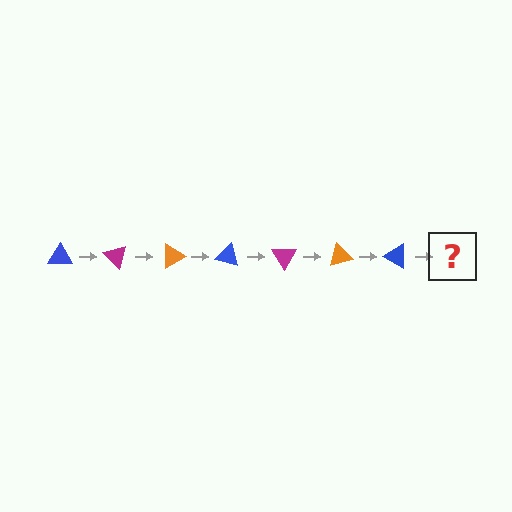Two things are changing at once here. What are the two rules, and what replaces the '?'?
The two rules are that it rotates 45 degrees each step and the color cycles through blue, magenta, and orange. The '?' should be a magenta triangle, rotated 315 degrees from the start.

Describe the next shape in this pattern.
It should be a magenta triangle, rotated 315 degrees from the start.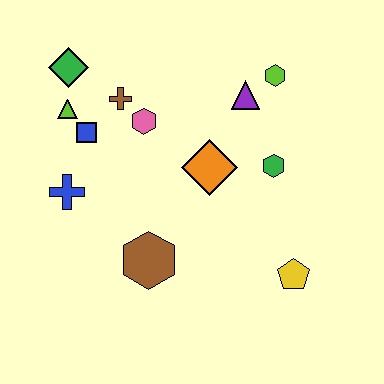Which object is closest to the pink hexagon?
The brown cross is closest to the pink hexagon.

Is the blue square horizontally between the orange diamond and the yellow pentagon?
No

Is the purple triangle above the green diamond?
No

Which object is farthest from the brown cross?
The yellow pentagon is farthest from the brown cross.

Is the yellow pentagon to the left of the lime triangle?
No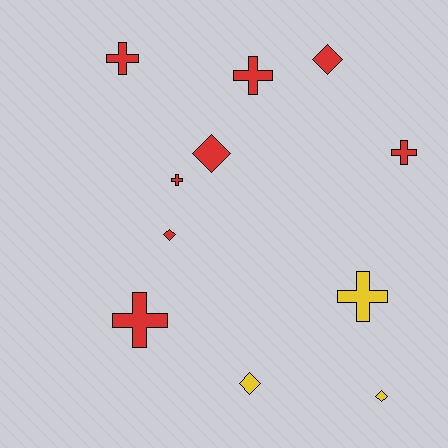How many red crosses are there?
There are 5 red crosses.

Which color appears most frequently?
Red, with 8 objects.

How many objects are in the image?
There are 11 objects.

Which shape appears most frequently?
Cross, with 6 objects.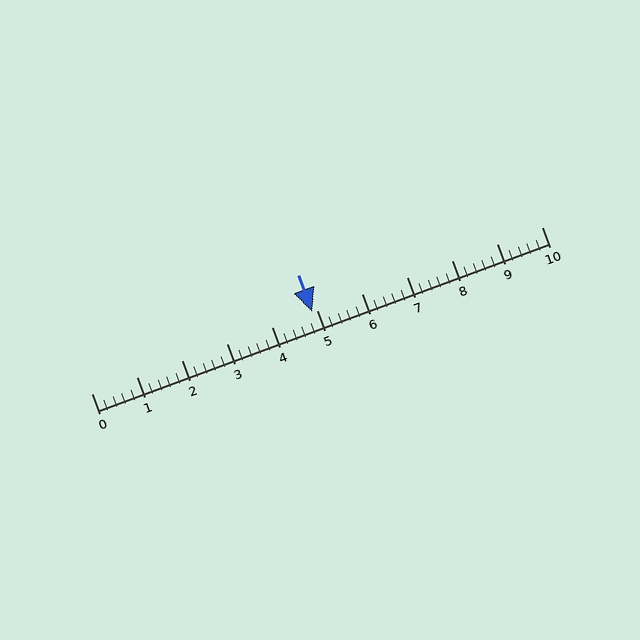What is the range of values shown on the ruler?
The ruler shows values from 0 to 10.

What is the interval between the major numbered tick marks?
The major tick marks are spaced 1 units apart.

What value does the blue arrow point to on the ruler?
The blue arrow points to approximately 4.9.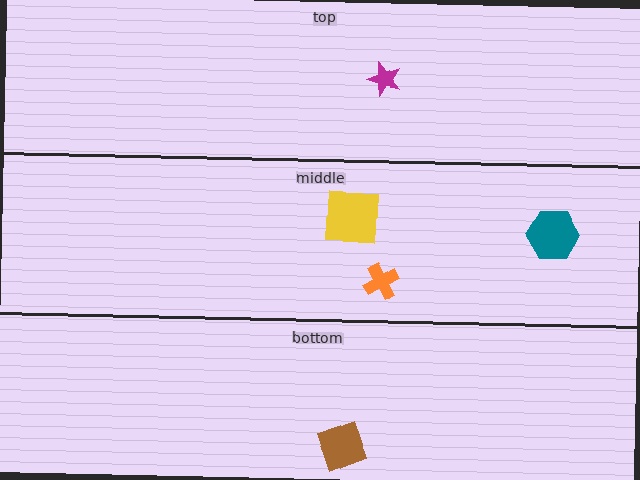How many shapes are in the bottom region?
1.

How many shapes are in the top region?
1.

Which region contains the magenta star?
The top region.